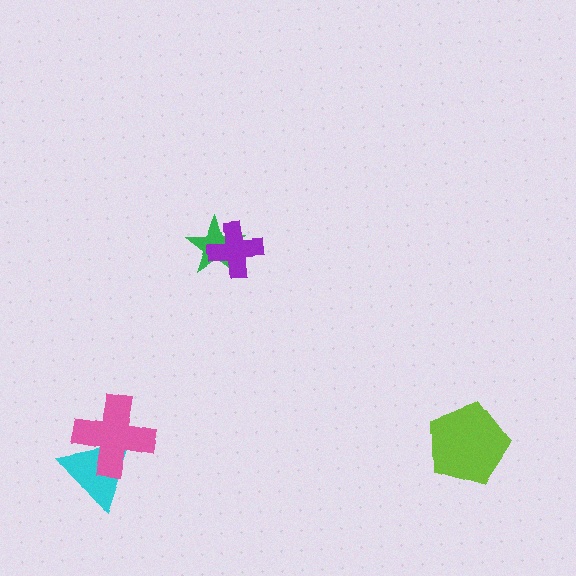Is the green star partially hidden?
Yes, it is partially covered by another shape.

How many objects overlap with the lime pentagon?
0 objects overlap with the lime pentagon.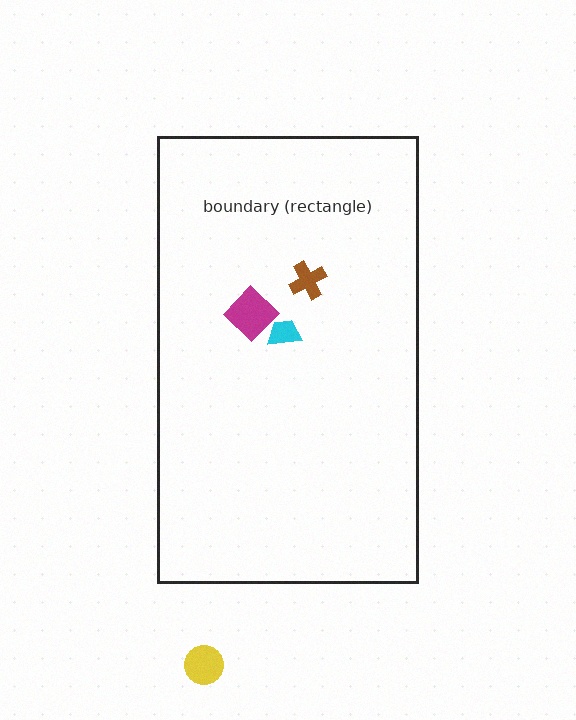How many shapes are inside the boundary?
3 inside, 1 outside.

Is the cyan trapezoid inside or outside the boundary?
Inside.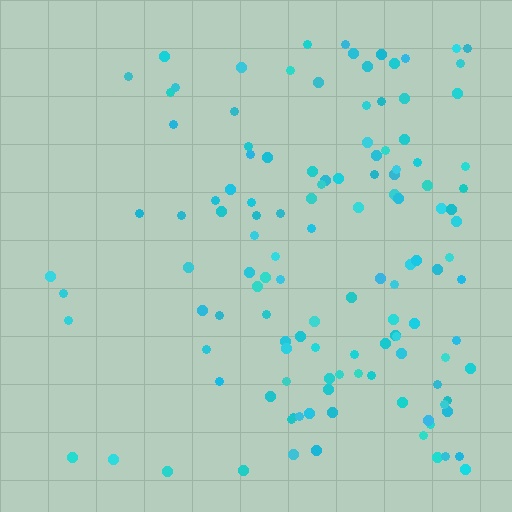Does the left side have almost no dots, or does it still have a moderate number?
Still a moderate number, just noticeably fewer than the right.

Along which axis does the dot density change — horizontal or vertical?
Horizontal.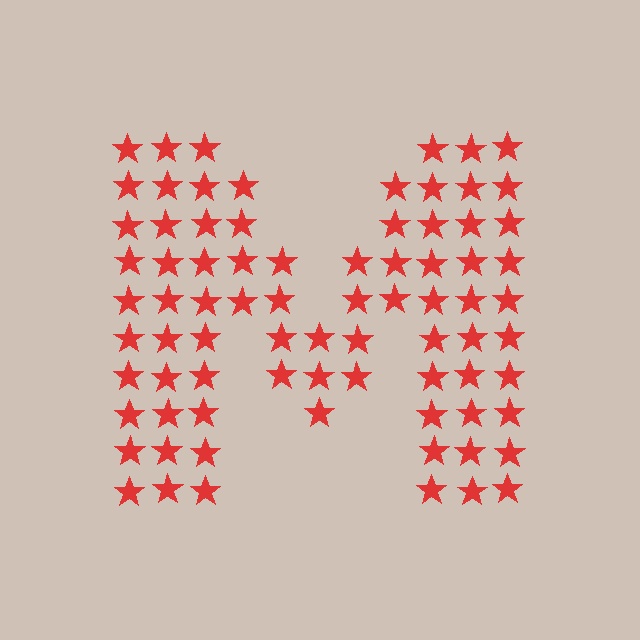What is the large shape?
The large shape is the letter M.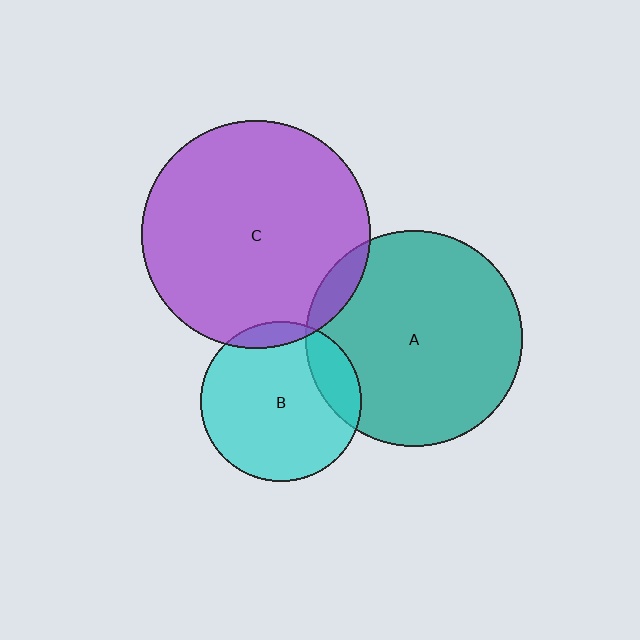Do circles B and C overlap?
Yes.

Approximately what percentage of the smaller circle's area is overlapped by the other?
Approximately 10%.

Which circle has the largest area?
Circle C (purple).